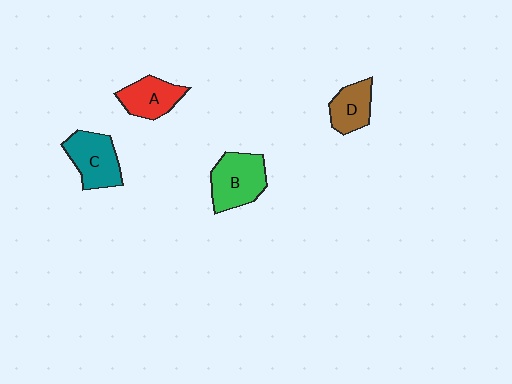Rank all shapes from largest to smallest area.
From largest to smallest: B (green), C (teal), A (red), D (brown).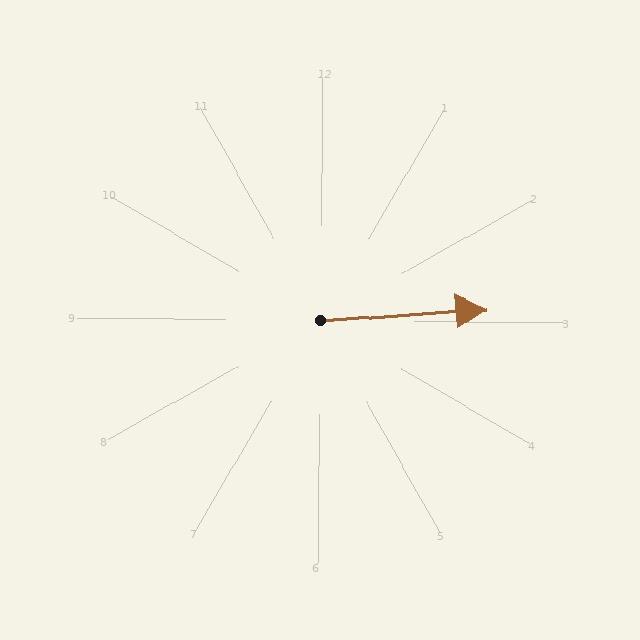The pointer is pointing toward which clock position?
Roughly 3 o'clock.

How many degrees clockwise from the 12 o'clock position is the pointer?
Approximately 86 degrees.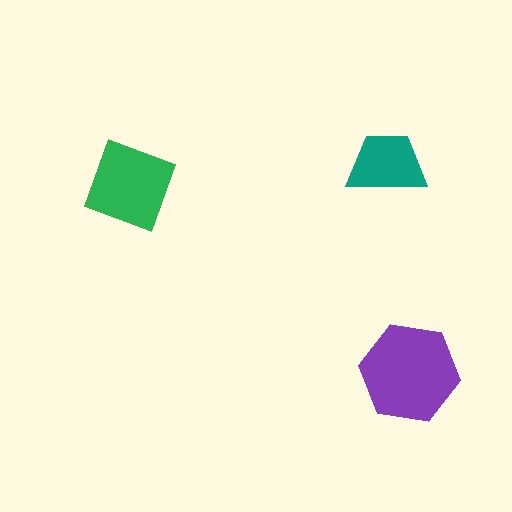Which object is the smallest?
The teal trapezoid.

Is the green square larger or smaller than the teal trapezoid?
Larger.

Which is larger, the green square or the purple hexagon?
The purple hexagon.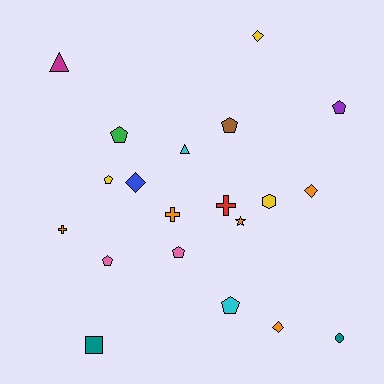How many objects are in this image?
There are 20 objects.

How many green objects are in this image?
There is 1 green object.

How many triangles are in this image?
There are 2 triangles.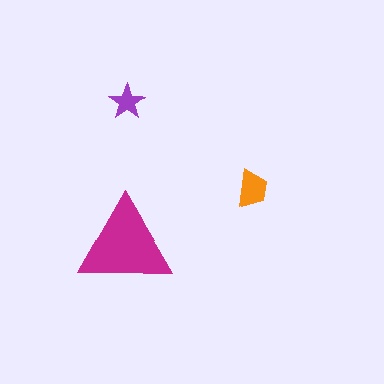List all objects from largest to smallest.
The magenta triangle, the orange trapezoid, the purple star.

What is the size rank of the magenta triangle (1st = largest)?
1st.